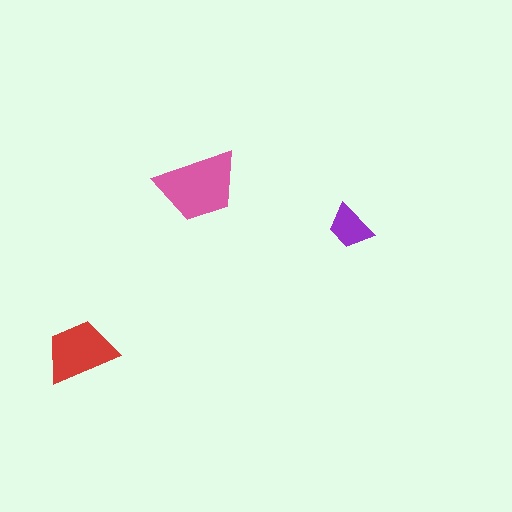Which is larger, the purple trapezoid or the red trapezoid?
The red one.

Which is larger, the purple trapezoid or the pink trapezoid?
The pink one.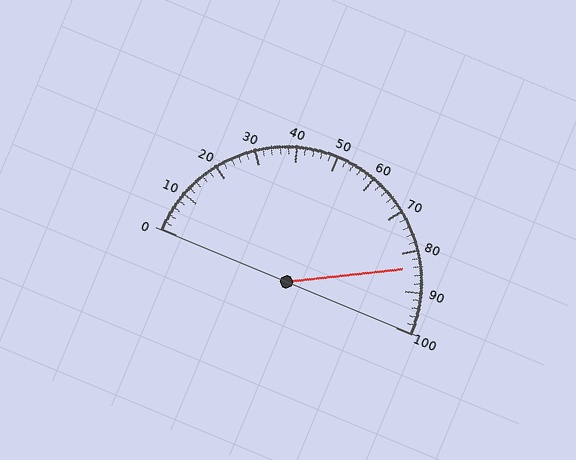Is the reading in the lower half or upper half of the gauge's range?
The reading is in the upper half of the range (0 to 100).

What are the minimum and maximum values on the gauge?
The gauge ranges from 0 to 100.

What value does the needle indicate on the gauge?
The needle indicates approximately 84.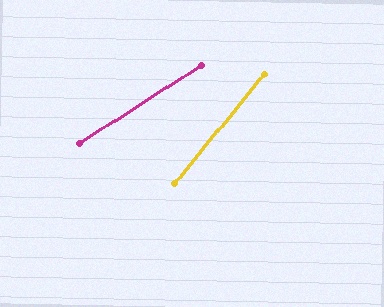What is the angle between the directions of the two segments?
Approximately 18 degrees.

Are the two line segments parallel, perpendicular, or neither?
Neither parallel nor perpendicular — they differ by about 18°.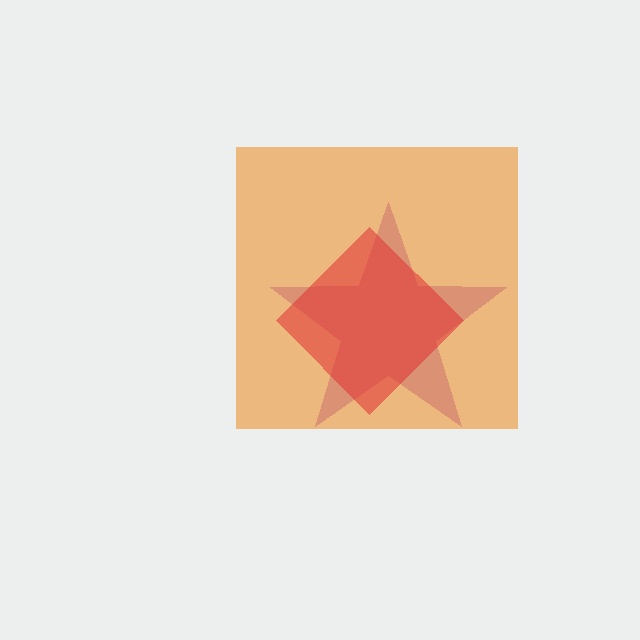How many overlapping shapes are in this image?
There are 3 overlapping shapes in the image.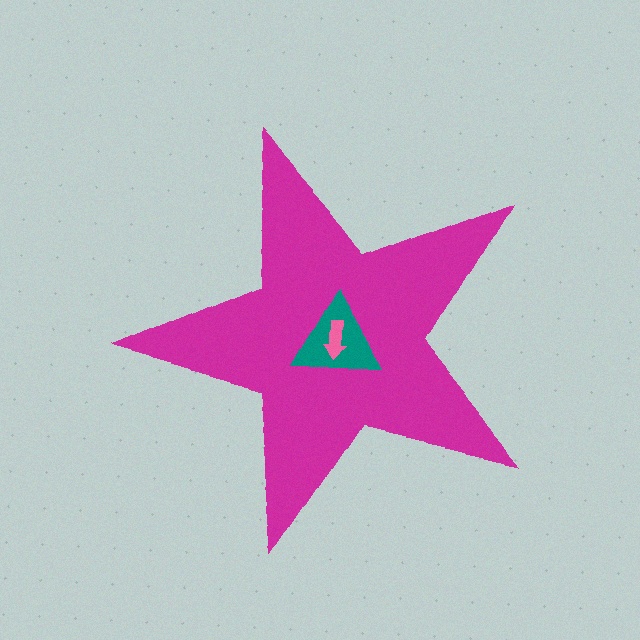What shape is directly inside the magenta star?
The teal triangle.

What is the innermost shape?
The pink arrow.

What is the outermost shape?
The magenta star.